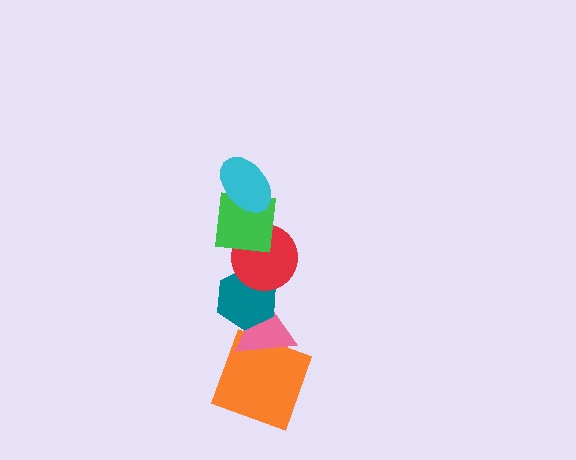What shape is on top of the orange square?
The pink triangle is on top of the orange square.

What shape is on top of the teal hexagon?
The red circle is on top of the teal hexagon.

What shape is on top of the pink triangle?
The teal hexagon is on top of the pink triangle.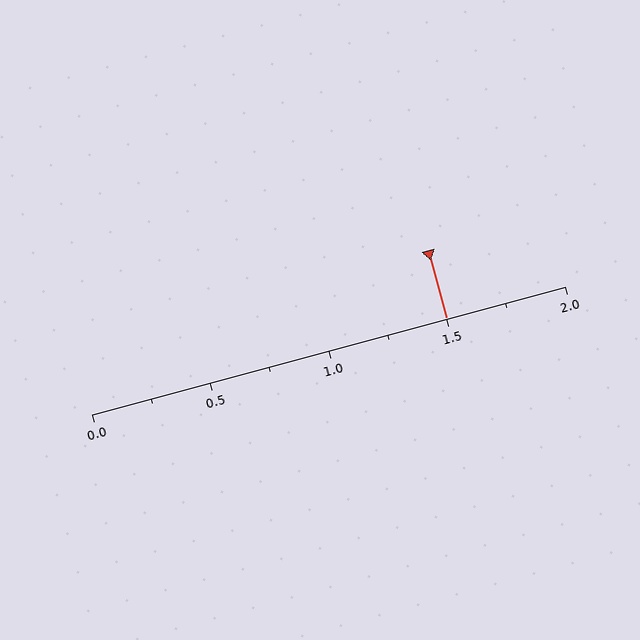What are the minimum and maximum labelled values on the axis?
The axis runs from 0.0 to 2.0.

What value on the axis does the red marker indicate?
The marker indicates approximately 1.5.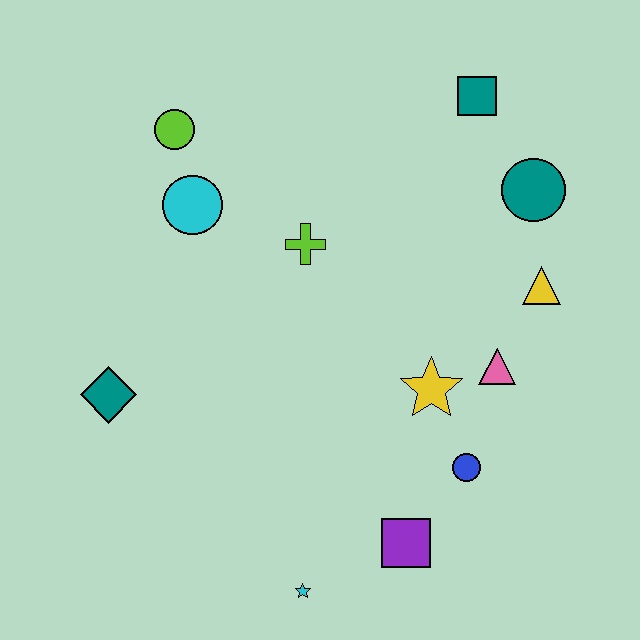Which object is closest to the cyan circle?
The lime circle is closest to the cyan circle.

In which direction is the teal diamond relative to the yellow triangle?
The teal diamond is to the left of the yellow triangle.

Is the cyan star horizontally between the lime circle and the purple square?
Yes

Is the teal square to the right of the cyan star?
Yes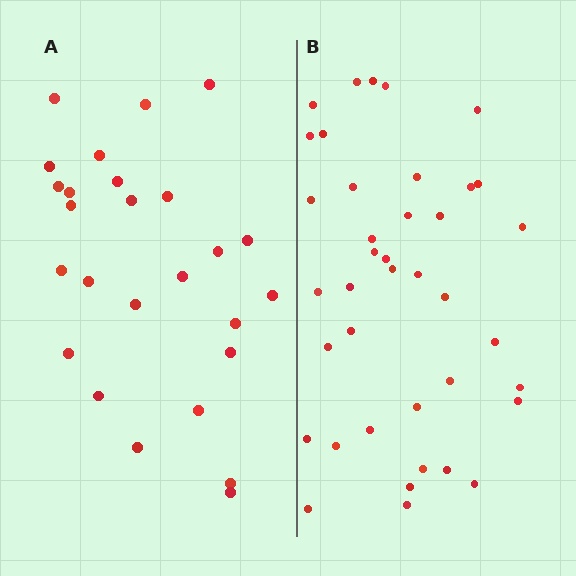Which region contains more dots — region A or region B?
Region B (the right region) has more dots.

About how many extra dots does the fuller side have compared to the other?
Region B has approximately 15 more dots than region A.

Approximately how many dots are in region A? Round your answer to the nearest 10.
About 30 dots. (The exact count is 26, which rounds to 30.)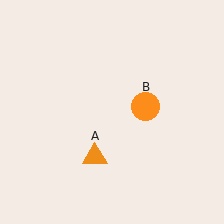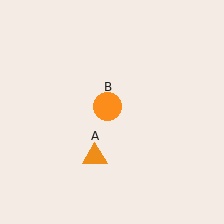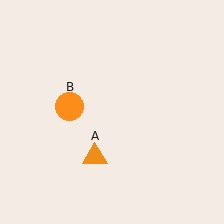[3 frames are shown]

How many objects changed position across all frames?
1 object changed position: orange circle (object B).